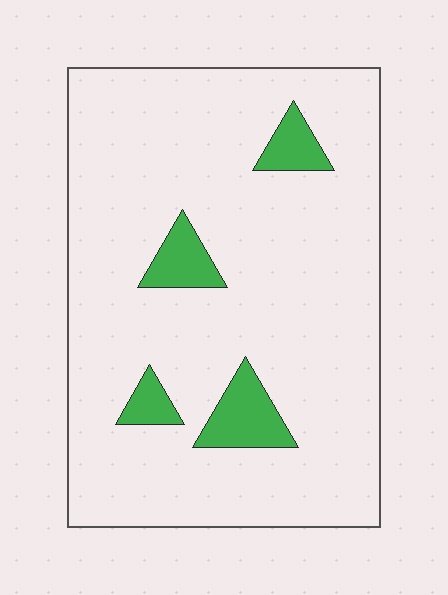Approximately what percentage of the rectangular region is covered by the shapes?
Approximately 10%.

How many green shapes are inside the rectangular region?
4.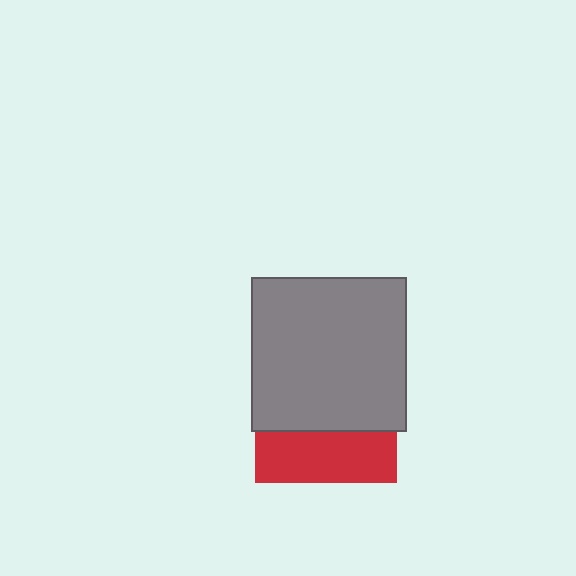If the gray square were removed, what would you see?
You would see the complete red square.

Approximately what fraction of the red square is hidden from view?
Roughly 63% of the red square is hidden behind the gray square.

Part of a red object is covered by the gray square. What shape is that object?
It is a square.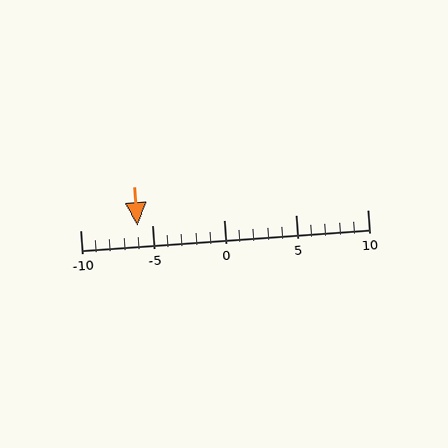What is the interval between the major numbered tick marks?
The major tick marks are spaced 5 units apart.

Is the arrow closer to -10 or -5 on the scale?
The arrow is closer to -5.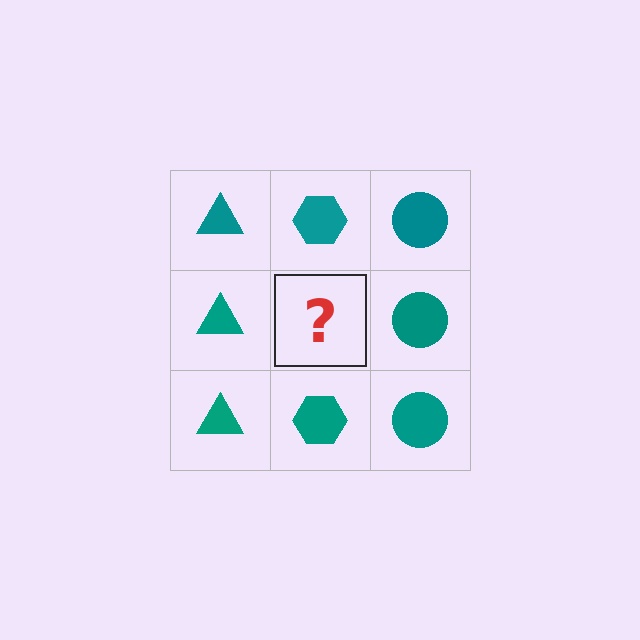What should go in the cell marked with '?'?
The missing cell should contain a teal hexagon.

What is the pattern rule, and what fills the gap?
The rule is that each column has a consistent shape. The gap should be filled with a teal hexagon.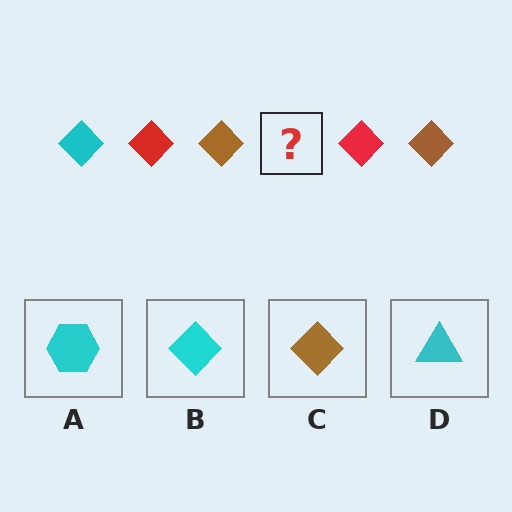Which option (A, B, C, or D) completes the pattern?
B.